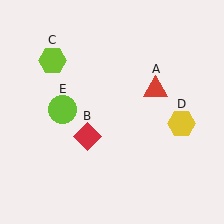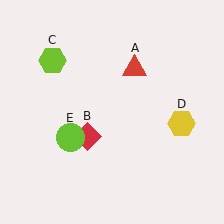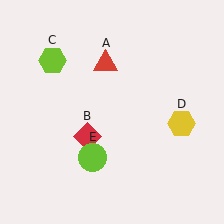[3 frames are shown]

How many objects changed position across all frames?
2 objects changed position: red triangle (object A), lime circle (object E).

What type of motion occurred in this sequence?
The red triangle (object A), lime circle (object E) rotated counterclockwise around the center of the scene.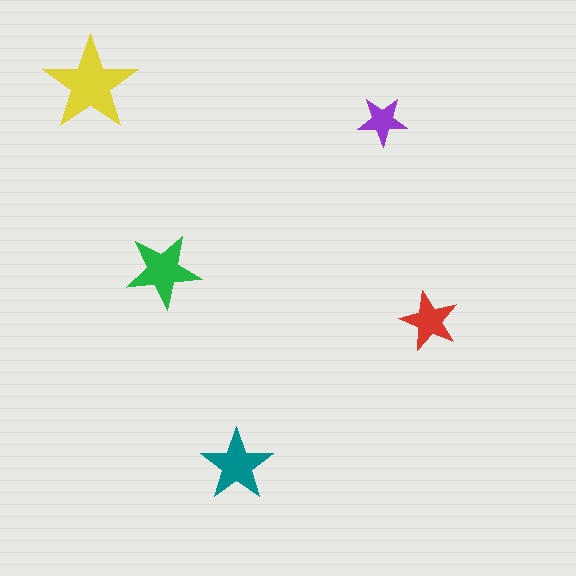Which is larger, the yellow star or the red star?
The yellow one.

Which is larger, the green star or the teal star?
The green one.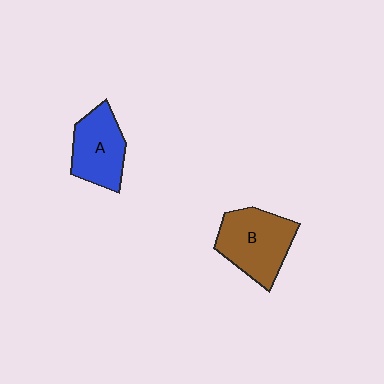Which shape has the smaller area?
Shape A (blue).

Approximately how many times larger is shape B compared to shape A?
Approximately 1.2 times.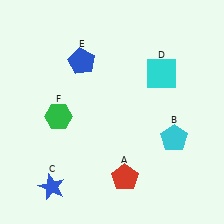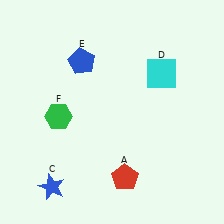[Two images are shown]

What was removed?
The cyan pentagon (B) was removed in Image 2.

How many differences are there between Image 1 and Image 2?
There is 1 difference between the two images.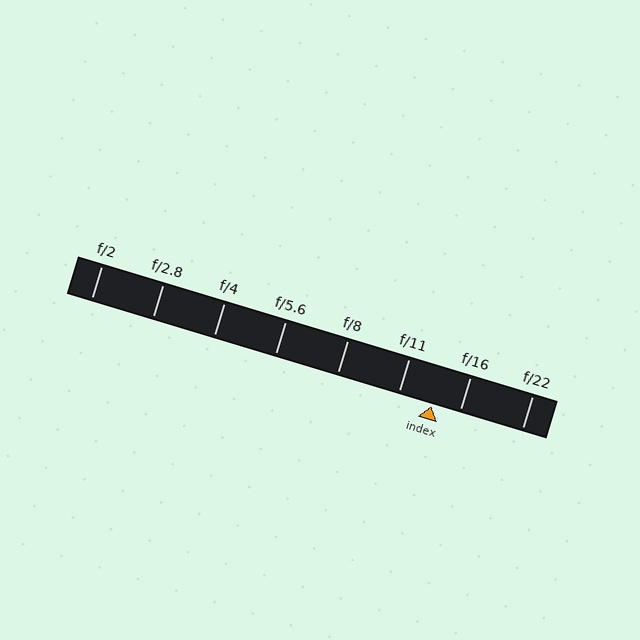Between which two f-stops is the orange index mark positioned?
The index mark is between f/11 and f/16.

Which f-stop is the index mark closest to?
The index mark is closest to f/16.